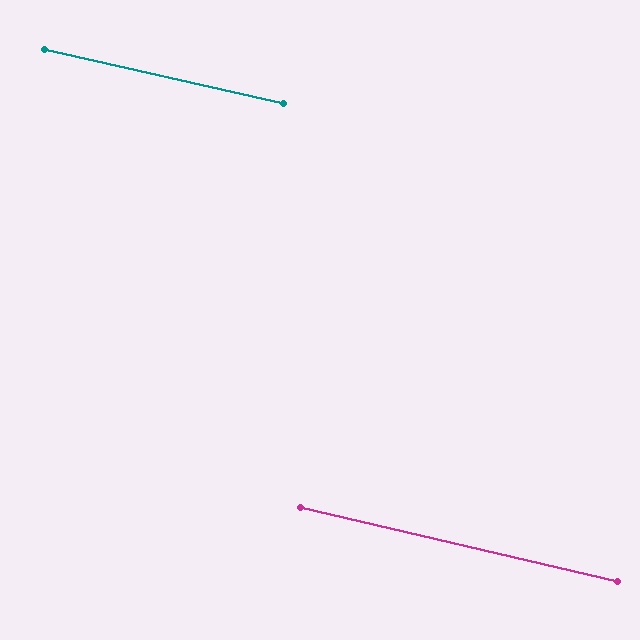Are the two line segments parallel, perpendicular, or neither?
Parallel — their directions differ by only 0.2°.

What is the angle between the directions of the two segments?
Approximately 0 degrees.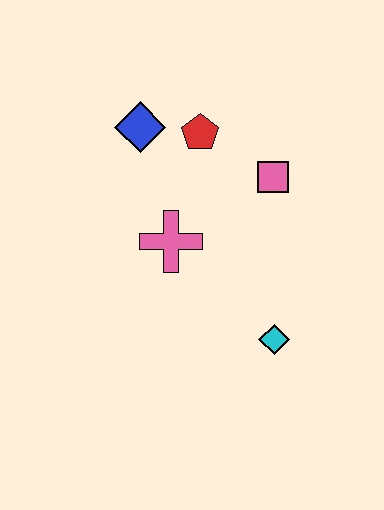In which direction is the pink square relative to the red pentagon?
The pink square is to the right of the red pentagon.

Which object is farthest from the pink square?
The cyan diamond is farthest from the pink square.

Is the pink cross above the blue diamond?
No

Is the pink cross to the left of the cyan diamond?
Yes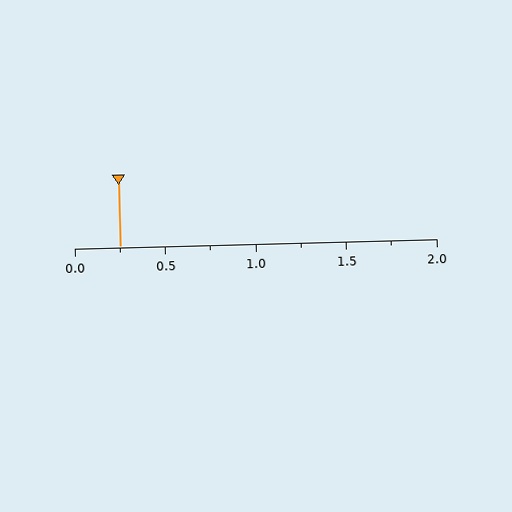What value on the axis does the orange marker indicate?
The marker indicates approximately 0.25.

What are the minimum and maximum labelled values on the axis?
The axis runs from 0.0 to 2.0.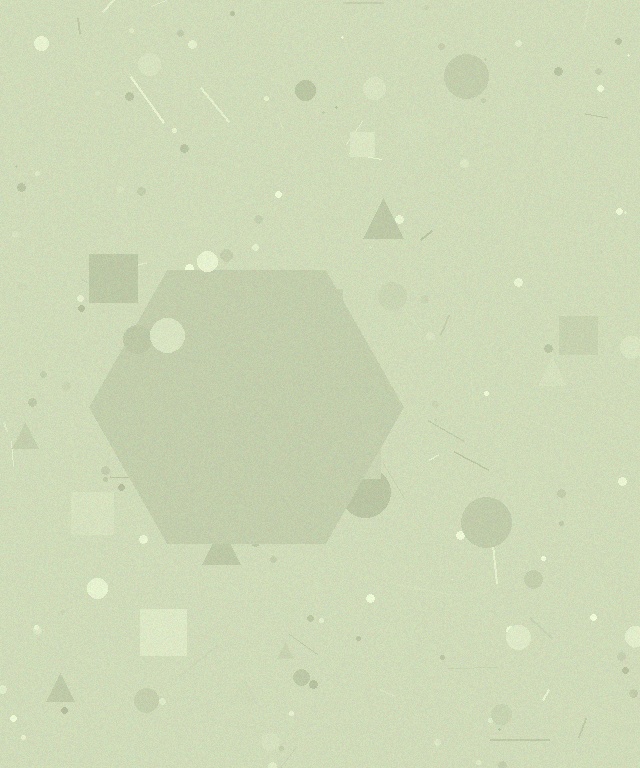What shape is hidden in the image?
A hexagon is hidden in the image.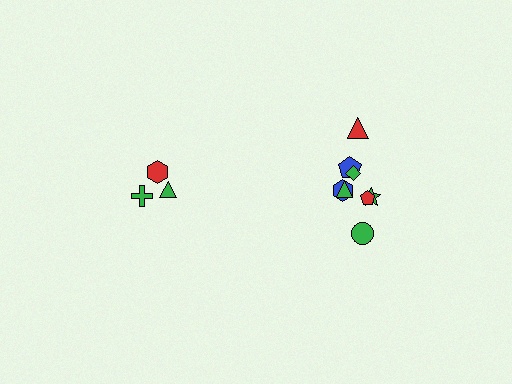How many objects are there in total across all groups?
There are 11 objects.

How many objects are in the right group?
There are 8 objects.